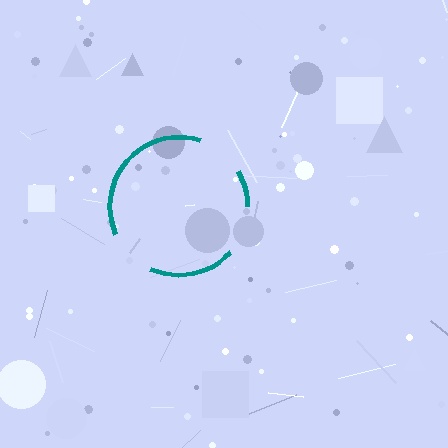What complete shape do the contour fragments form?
The contour fragments form a circle.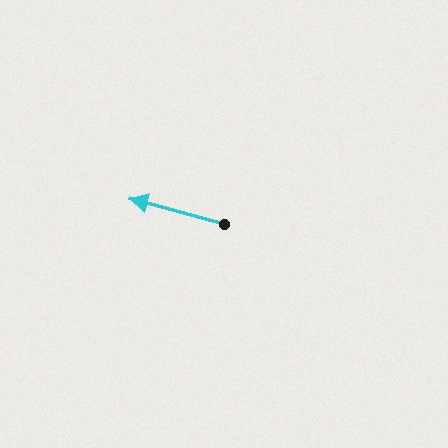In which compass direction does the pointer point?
West.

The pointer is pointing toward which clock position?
Roughly 10 o'clock.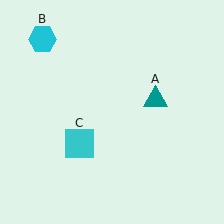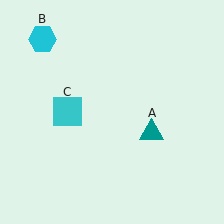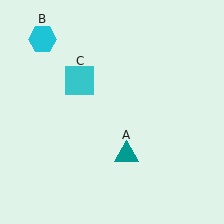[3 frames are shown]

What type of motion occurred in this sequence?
The teal triangle (object A), cyan square (object C) rotated clockwise around the center of the scene.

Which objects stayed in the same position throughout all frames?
Cyan hexagon (object B) remained stationary.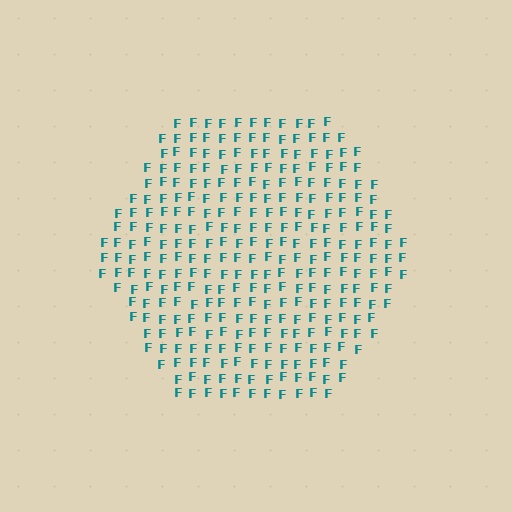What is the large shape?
The large shape is a hexagon.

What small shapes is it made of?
It is made of small letter F's.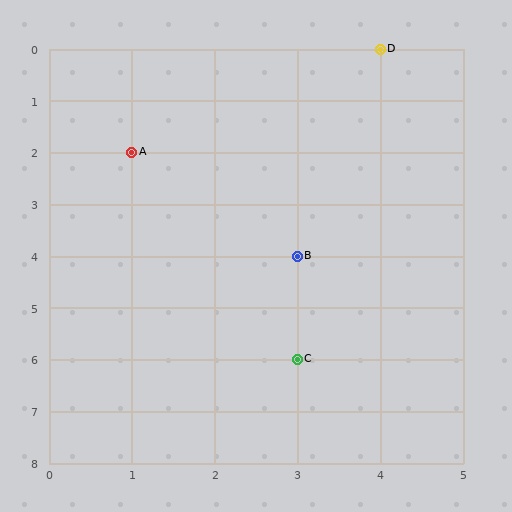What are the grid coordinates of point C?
Point C is at grid coordinates (3, 6).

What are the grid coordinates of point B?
Point B is at grid coordinates (3, 4).